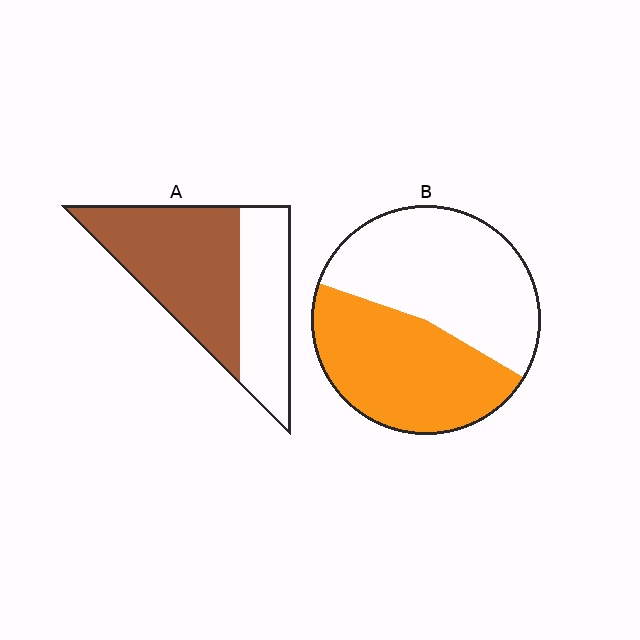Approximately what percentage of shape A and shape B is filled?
A is approximately 60% and B is approximately 45%.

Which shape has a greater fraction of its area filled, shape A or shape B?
Shape A.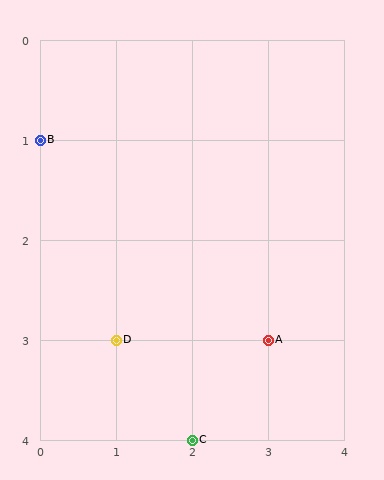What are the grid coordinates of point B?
Point B is at grid coordinates (0, 1).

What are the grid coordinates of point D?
Point D is at grid coordinates (1, 3).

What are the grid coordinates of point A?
Point A is at grid coordinates (3, 3).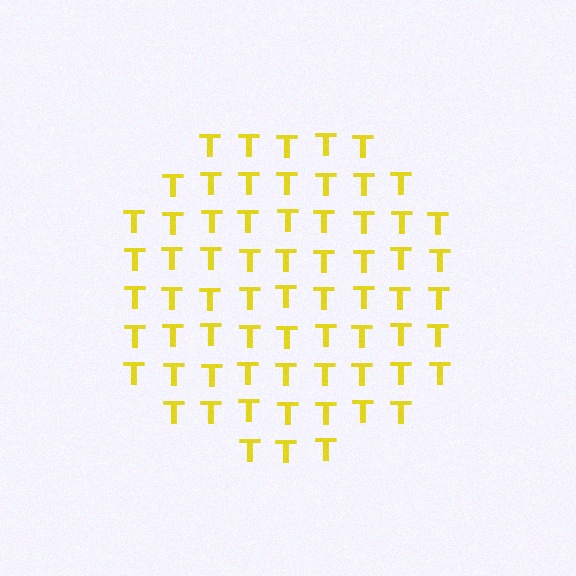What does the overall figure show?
The overall figure shows a circle.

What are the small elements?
The small elements are letter T's.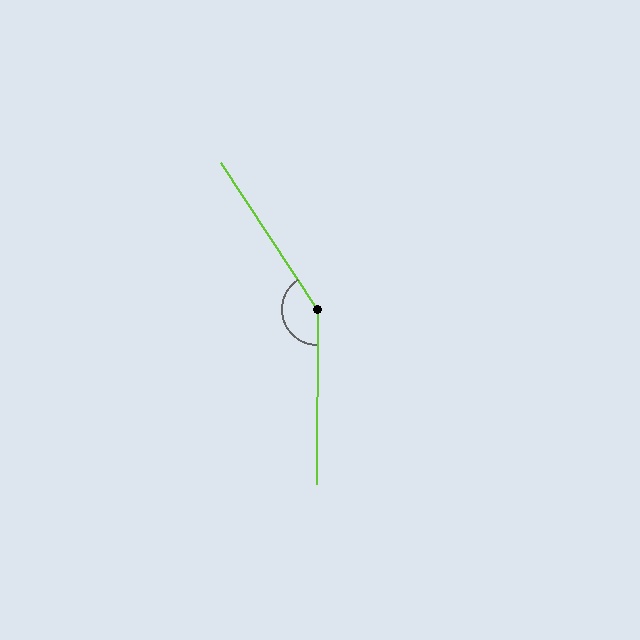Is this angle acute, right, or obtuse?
It is obtuse.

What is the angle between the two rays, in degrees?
Approximately 146 degrees.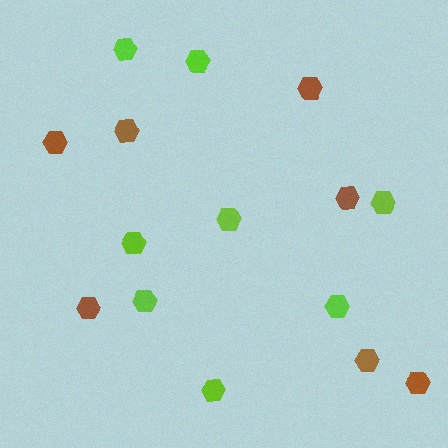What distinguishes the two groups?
There are 2 groups: one group of brown hexagons (7) and one group of lime hexagons (8).